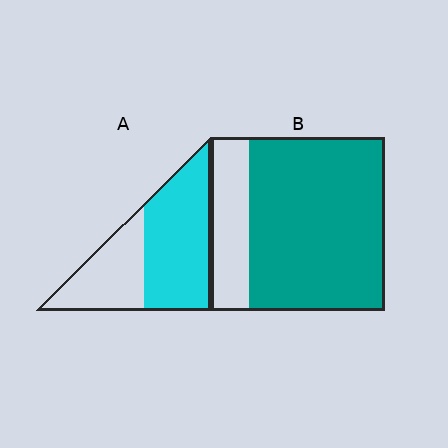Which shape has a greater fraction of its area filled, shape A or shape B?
Shape B.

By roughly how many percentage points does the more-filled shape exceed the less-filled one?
By roughly 15 percentage points (B over A).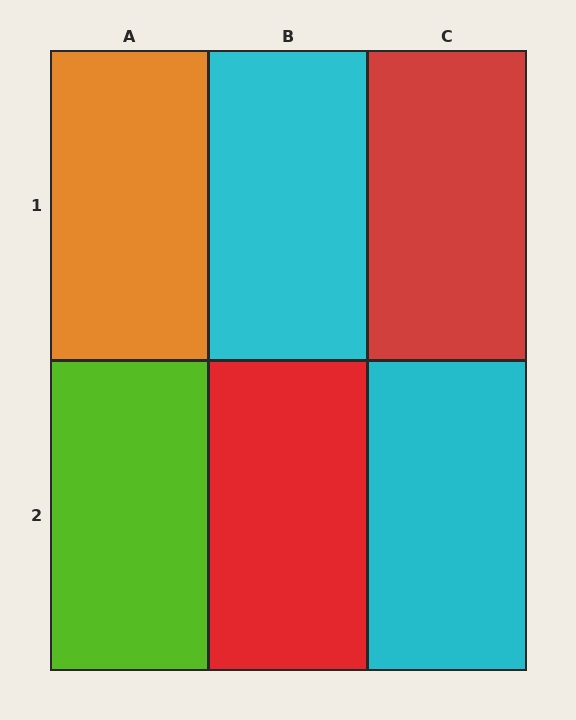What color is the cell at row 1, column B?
Cyan.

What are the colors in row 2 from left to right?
Lime, red, cyan.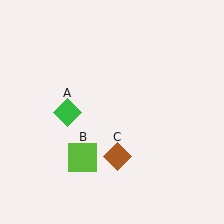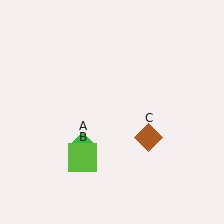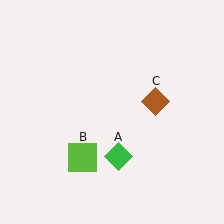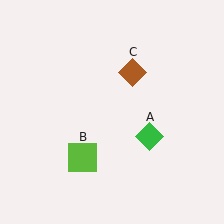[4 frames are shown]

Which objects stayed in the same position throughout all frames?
Lime square (object B) remained stationary.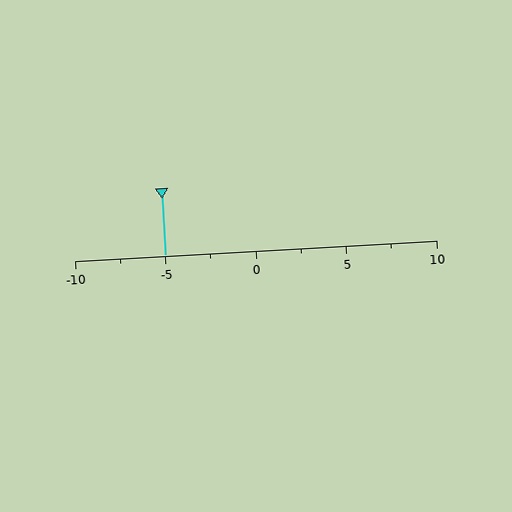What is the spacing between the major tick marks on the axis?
The major ticks are spaced 5 apart.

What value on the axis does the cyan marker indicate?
The marker indicates approximately -5.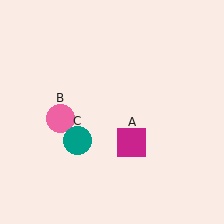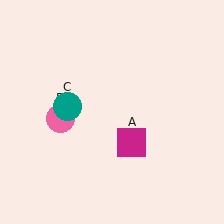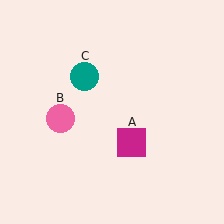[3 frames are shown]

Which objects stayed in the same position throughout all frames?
Magenta square (object A) and pink circle (object B) remained stationary.